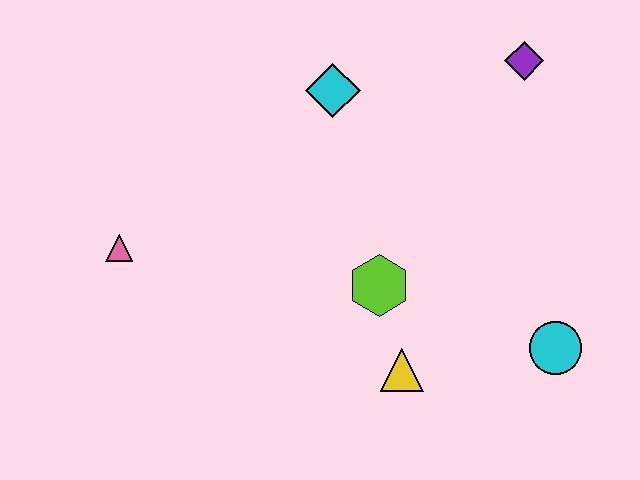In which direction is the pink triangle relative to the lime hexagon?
The pink triangle is to the left of the lime hexagon.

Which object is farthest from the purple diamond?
The pink triangle is farthest from the purple diamond.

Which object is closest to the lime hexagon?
The yellow triangle is closest to the lime hexagon.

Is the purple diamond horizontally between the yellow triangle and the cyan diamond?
No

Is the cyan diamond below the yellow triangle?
No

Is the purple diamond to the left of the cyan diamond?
No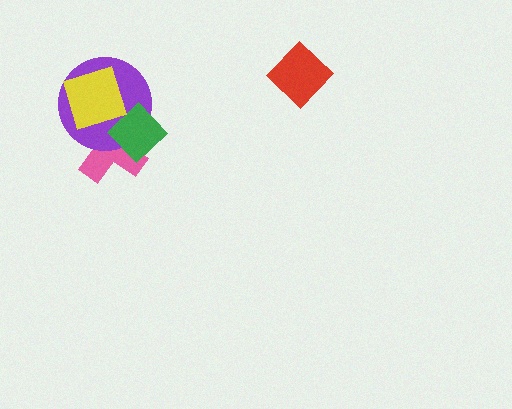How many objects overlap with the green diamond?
2 objects overlap with the green diamond.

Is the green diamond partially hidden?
No, no other shape covers it.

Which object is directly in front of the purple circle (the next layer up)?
The green diamond is directly in front of the purple circle.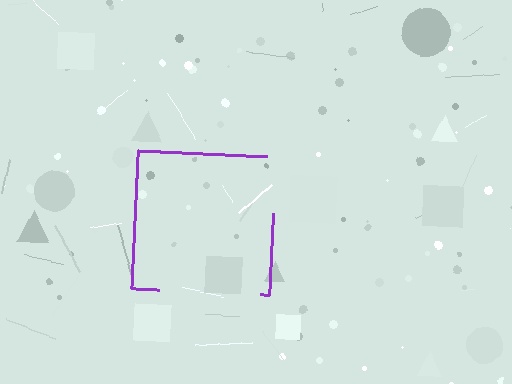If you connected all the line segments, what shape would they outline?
They would outline a square.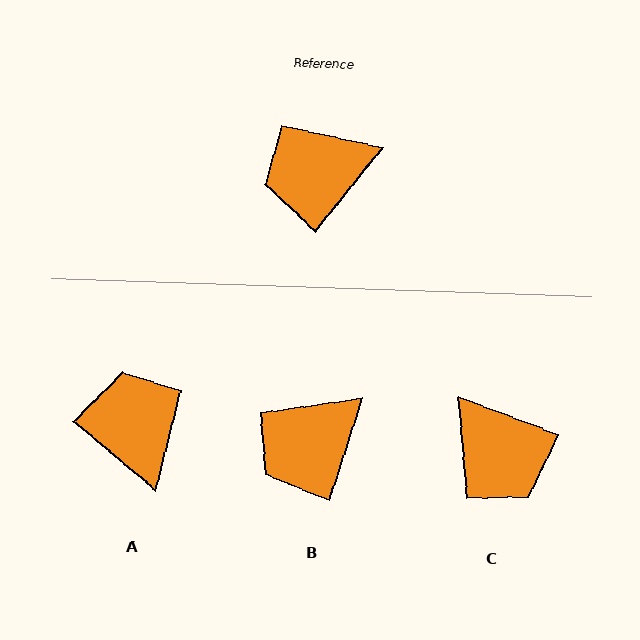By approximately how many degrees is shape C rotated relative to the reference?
Approximately 108 degrees counter-clockwise.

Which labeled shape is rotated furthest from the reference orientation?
C, about 108 degrees away.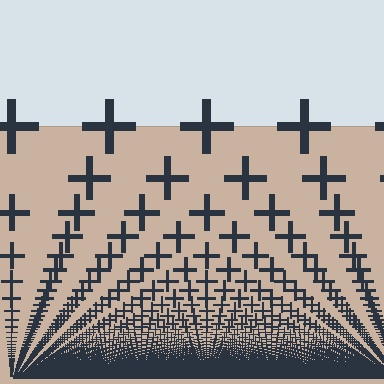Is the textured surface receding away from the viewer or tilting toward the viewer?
The surface appears to tilt toward the viewer. Texture elements get larger and sparser toward the top.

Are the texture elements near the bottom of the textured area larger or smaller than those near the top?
Smaller. The gradient is inverted — elements near the bottom are smaller and denser.